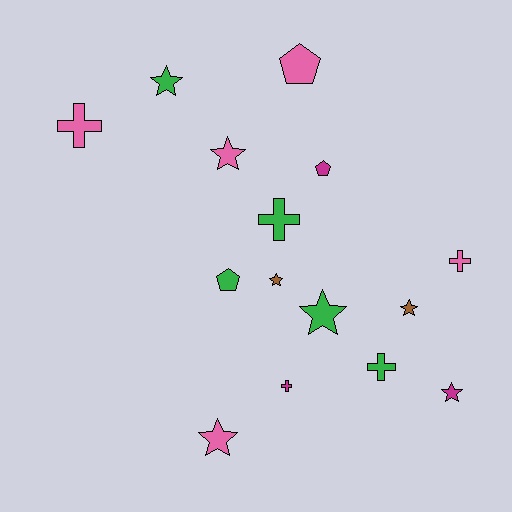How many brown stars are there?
There are 2 brown stars.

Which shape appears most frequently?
Star, with 7 objects.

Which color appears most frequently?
Green, with 5 objects.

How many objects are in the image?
There are 15 objects.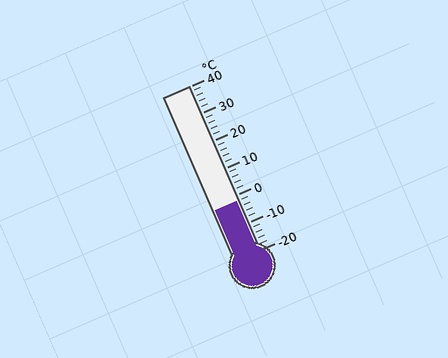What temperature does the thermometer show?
The thermometer shows approximately -2°C.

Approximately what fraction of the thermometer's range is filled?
The thermometer is filled to approximately 30% of its range.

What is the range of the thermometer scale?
The thermometer scale ranges from -20°C to 40°C.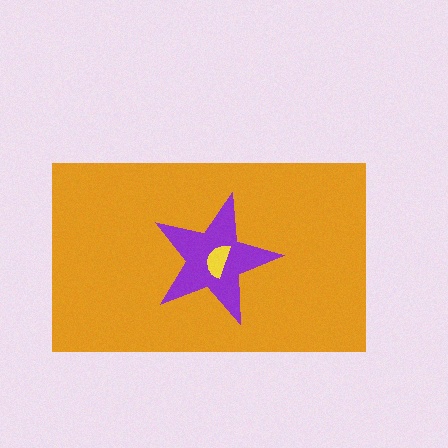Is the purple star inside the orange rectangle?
Yes.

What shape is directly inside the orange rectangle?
The purple star.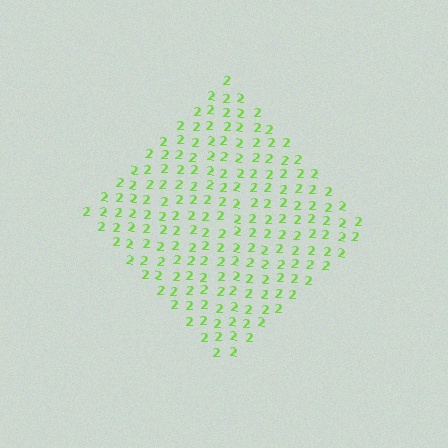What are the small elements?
The small elements are digit 2's.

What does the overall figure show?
The overall figure shows a diamond.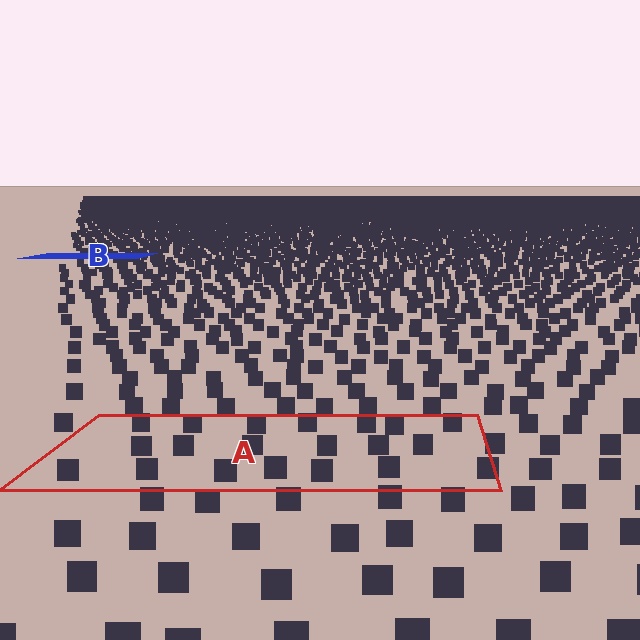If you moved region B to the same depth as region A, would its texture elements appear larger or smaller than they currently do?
They would appear larger. At a closer depth, the same texture elements are projected at a bigger on-screen size.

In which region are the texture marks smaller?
The texture marks are smaller in region B, because it is farther away.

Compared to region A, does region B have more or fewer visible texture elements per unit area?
Region B has more texture elements per unit area — they are packed more densely because it is farther away.